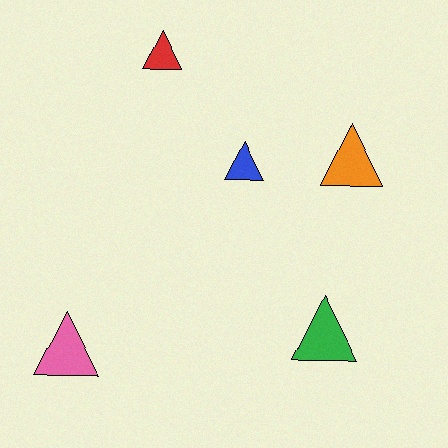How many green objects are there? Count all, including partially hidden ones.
There is 1 green object.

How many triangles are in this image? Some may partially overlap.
There are 5 triangles.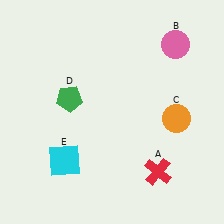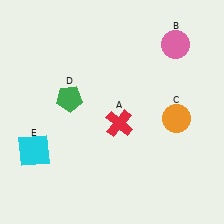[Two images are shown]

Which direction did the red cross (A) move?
The red cross (A) moved up.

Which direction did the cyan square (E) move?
The cyan square (E) moved left.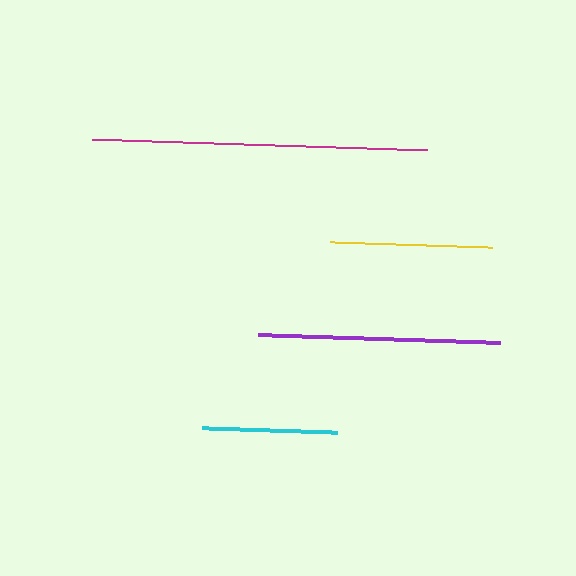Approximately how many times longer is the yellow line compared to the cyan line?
The yellow line is approximately 1.2 times the length of the cyan line.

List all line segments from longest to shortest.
From longest to shortest: magenta, purple, yellow, cyan.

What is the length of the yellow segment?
The yellow segment is approximately 163 pixels long.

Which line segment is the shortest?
The cyan line is the shortest at approximately 135 pixels.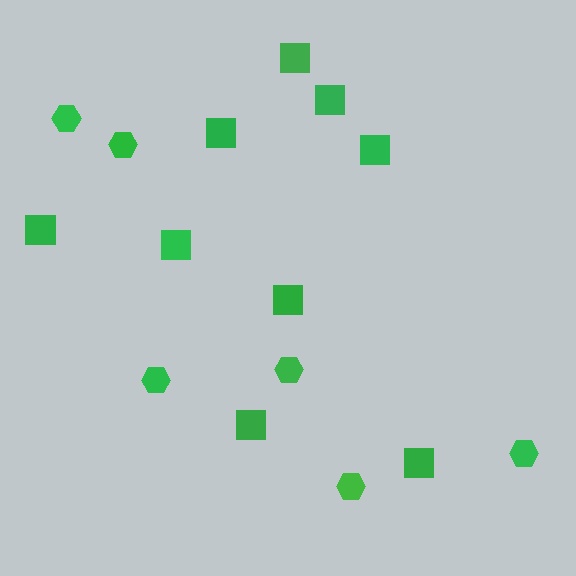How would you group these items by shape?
There are 2 groups: one group of squares (9) and one group of hexagons (6).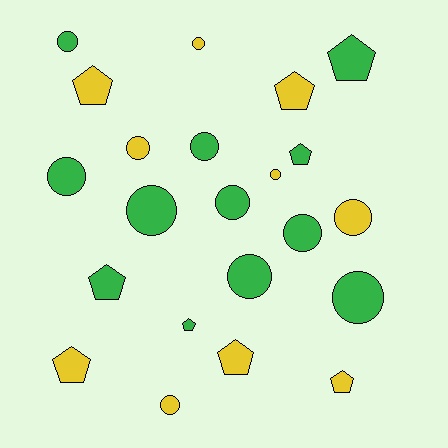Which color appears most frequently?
Green, with 12 objects.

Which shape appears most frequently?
Circle, with 13 objects.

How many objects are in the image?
There are 22 objects.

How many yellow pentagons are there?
There are 5 yellow pentagons.